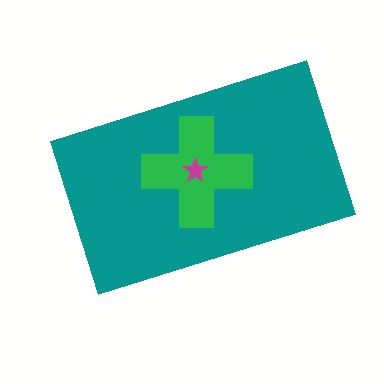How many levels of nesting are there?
3.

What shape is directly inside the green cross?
The magenta star.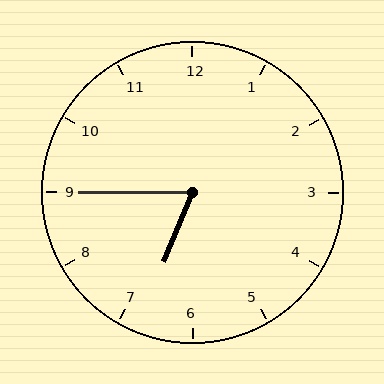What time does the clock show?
6:45.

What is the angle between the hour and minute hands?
Approximately 68 degrees.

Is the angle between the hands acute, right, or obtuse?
It is acute.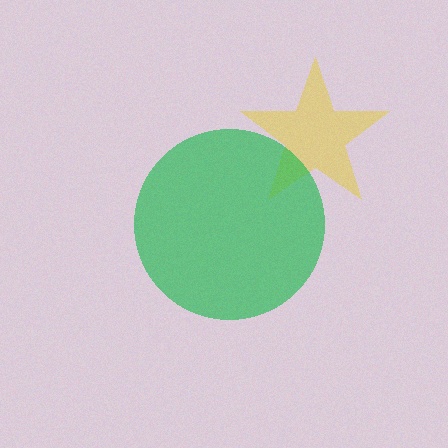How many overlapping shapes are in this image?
There are 2 overlapping shapes in the image.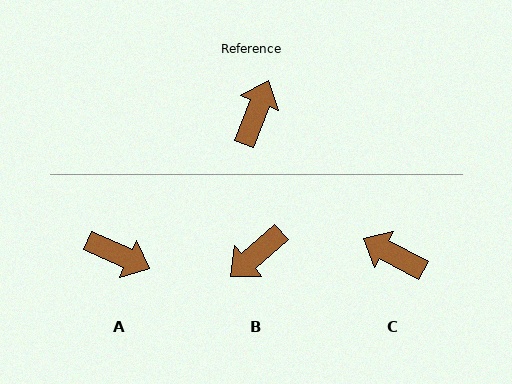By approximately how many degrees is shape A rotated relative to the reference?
Approximately 93 degrees clockwise.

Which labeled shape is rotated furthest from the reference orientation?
B, about 152 degrees away.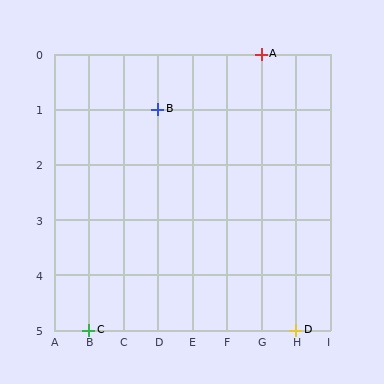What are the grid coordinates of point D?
Point D is at grid coordinates (H, 5).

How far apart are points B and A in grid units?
Points B and A are 3 columns and 1 row apart (about 3.2 grid units diagonally).